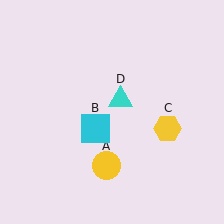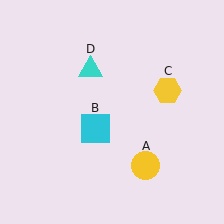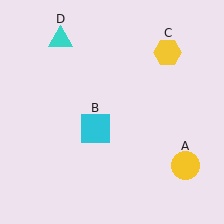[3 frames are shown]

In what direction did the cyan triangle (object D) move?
The cyan triangle (object D) moved up and to the left.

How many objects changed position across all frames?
3 objects changed position: yellow circle (object A), yellow hexagon (object C), cyan triangle (object D).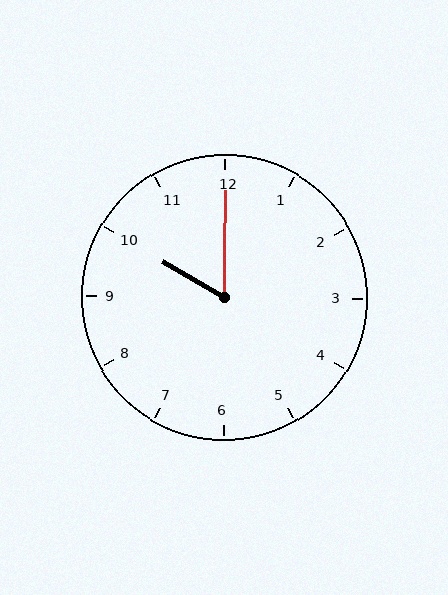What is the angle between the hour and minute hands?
Approximately 60 degrees.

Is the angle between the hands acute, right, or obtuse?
It is acute.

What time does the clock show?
10:00.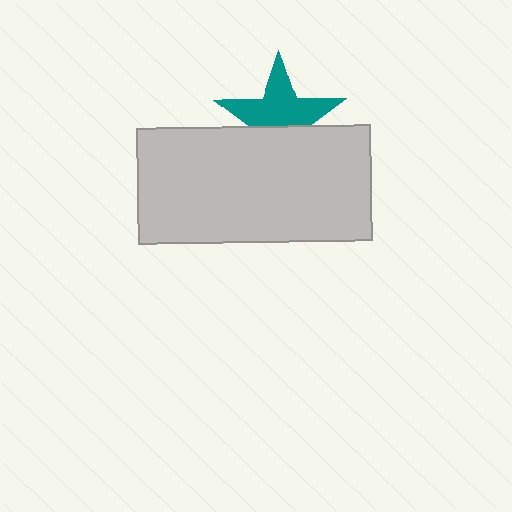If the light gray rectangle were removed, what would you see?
You would see the complete teal star.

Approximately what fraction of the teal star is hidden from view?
Roughly 41% of the teal star is hidden behind the light gray rectangle.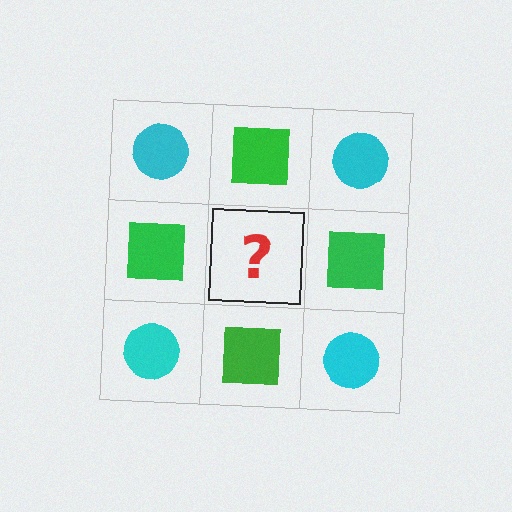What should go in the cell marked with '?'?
The missing cell should contain a cyan circle.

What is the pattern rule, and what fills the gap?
The rule is that it alternates cyan circle and green square in a checkerboard pattern. The gap should be filled with a cyan circle.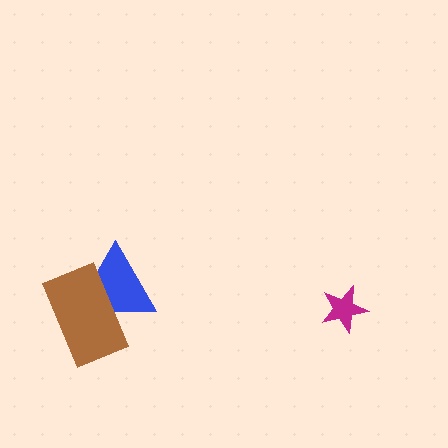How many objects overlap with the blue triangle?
1 object overlaps with the blue triangle.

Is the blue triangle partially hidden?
Yes, it is partially covered by another shape.